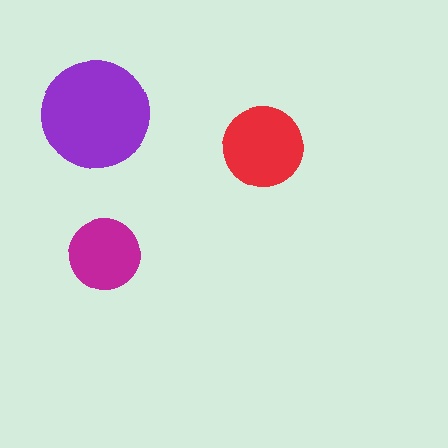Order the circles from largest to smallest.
the purple one, the red one, the magenta one.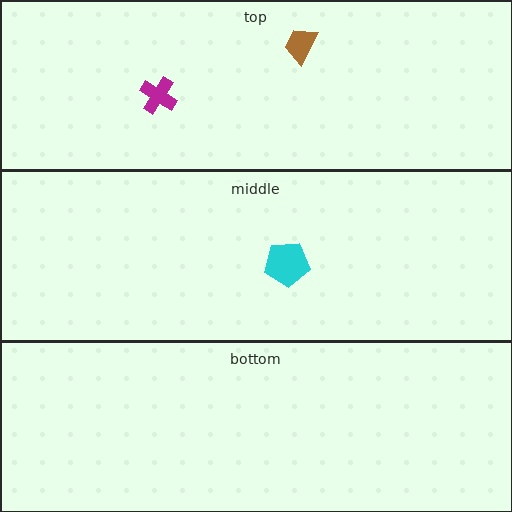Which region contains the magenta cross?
The top region.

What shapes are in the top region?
The magenta cross, the brown trapezoid.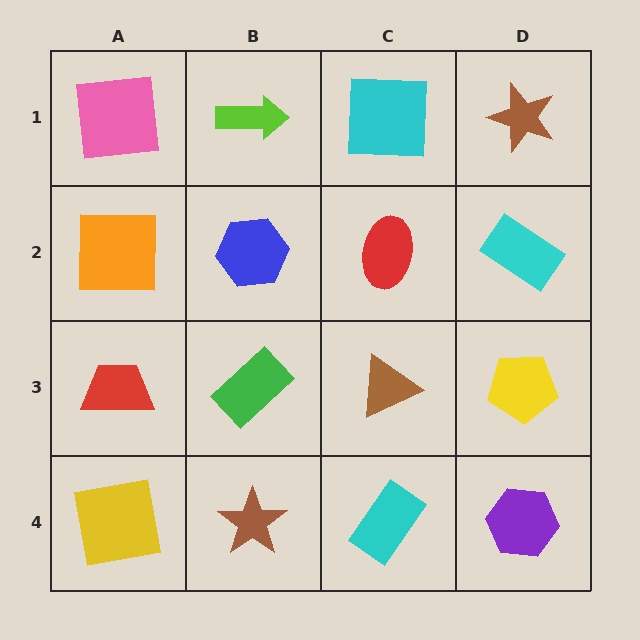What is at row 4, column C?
A cyan rectangle.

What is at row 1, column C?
A cyan square.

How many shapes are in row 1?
4 shapes.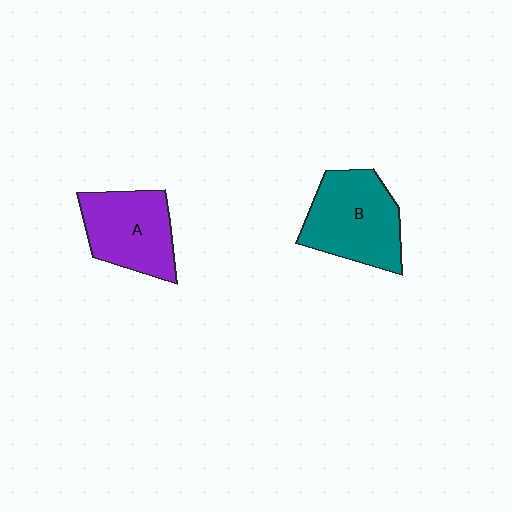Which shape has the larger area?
Shape B (teal).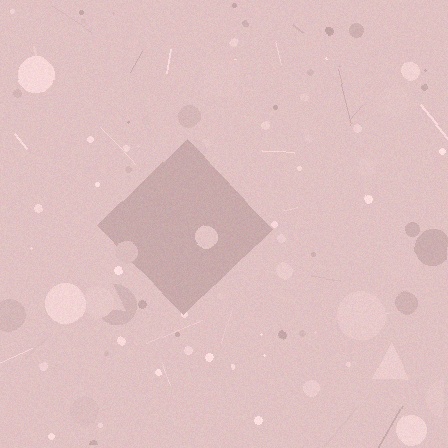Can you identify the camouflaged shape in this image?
The camouflaged shape is a diamond.